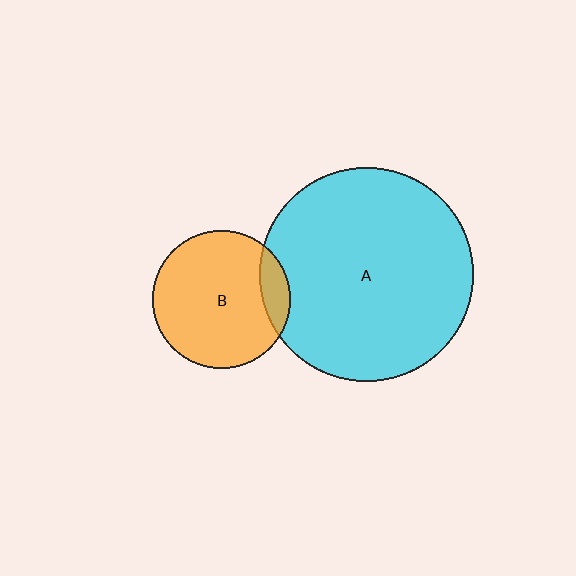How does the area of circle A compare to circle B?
Approximately 2.4 times.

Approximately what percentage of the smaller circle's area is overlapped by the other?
Approximately 15%.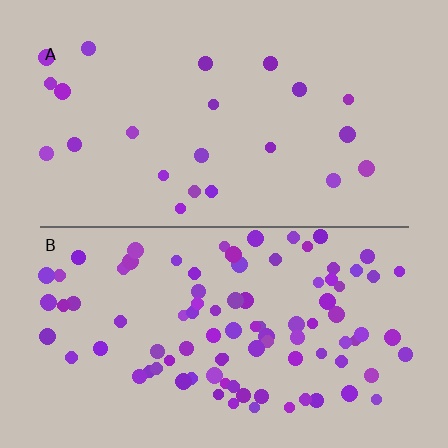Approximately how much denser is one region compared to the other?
Approximately 4.0× — region B over region A.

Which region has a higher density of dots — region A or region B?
B (the bottom).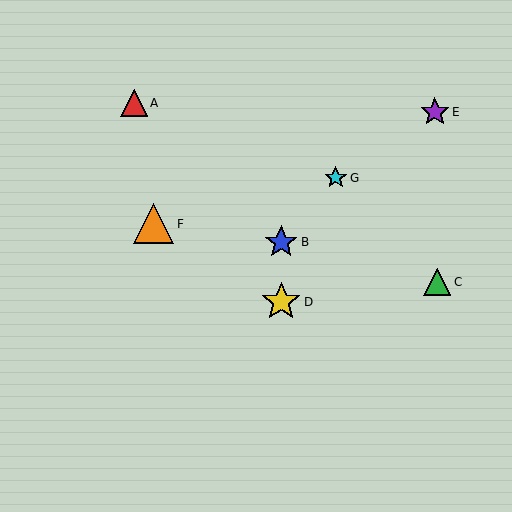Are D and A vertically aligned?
No, D is at x≈281 and A is at x≈134.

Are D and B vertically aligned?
Yes, both are at x≈281.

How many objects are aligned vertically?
2 objects (B, D) are aligned vertically.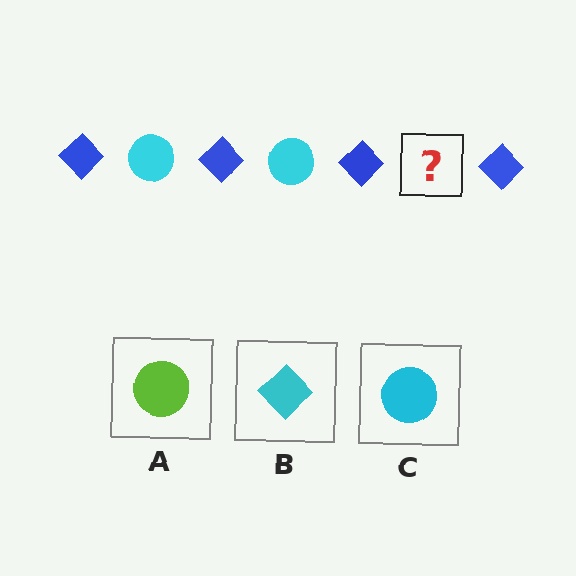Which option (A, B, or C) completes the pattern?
C.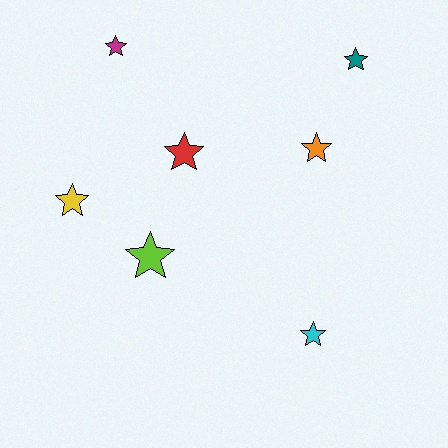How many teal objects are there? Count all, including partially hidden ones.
There is 1 teal object.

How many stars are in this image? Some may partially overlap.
There are 7 stars.